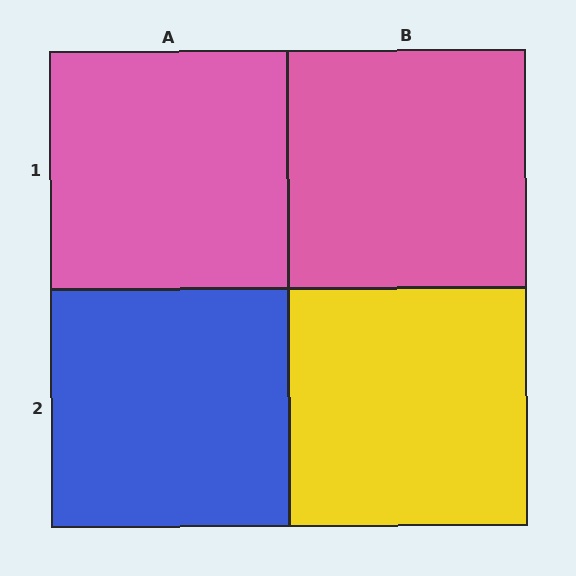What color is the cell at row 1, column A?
Pink.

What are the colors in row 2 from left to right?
Blue, yellow.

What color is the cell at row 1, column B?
Pink.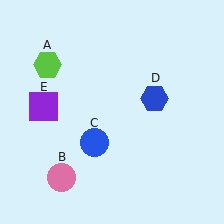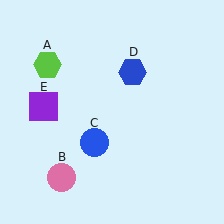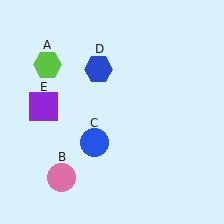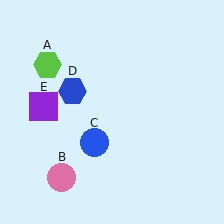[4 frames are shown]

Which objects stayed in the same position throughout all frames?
Lime hexagon (object A) and pink circle (object B) and blue circle (object C) and purple square (object E) remained stationary.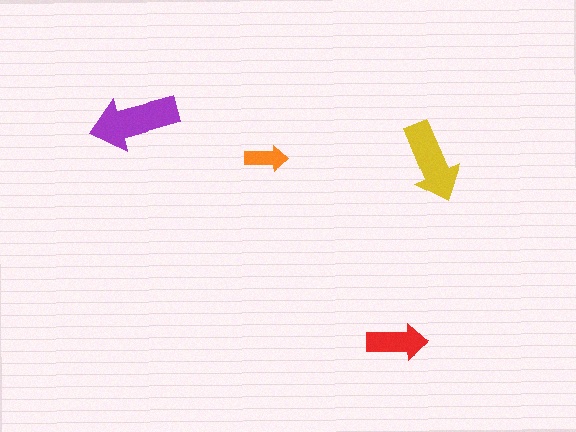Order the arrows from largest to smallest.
the purple one, the yellow one, the red one, the orange one.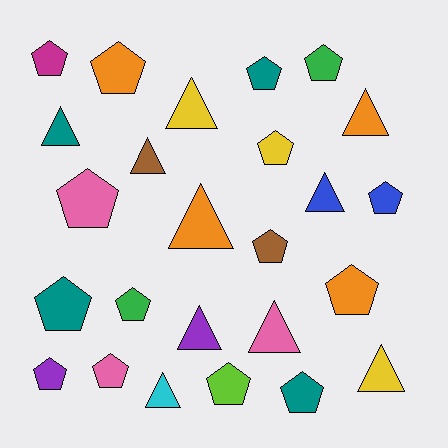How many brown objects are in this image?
There are 2 brown objects.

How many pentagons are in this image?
There are 15 pentagons.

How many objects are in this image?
There are 25 objects.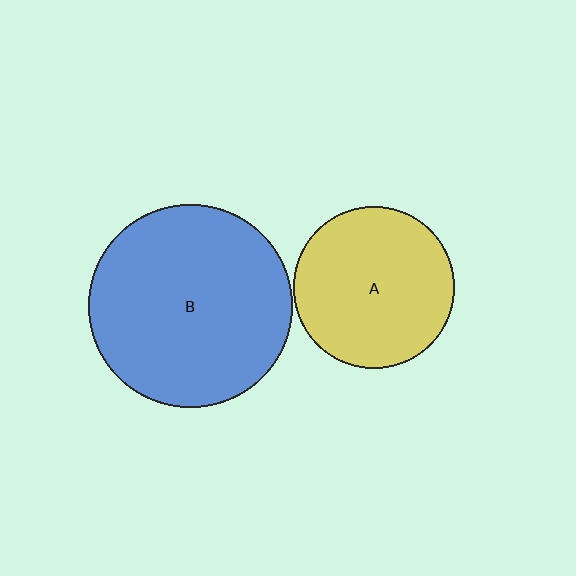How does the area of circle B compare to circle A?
Approximately 1.6 times.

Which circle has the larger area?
Circle B (blue).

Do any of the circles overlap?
No, none of the circles overlap.